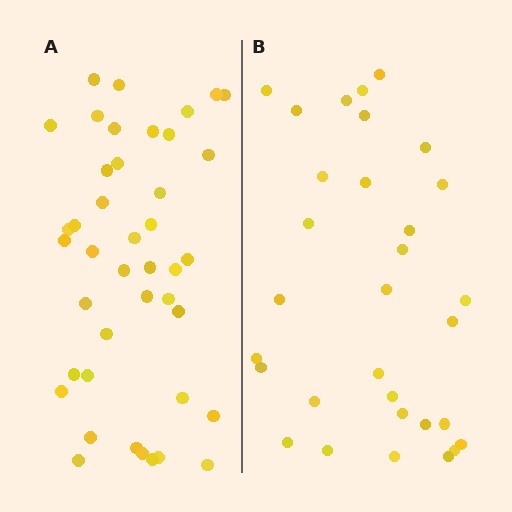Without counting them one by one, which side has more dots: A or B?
Region A (the left region) has more dots.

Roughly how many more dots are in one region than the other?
Region A has roughly 12 or so more dots than region B.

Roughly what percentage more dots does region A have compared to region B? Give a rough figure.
About 35% more.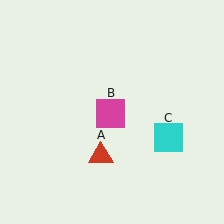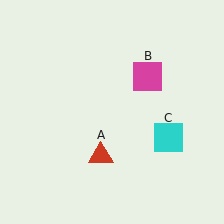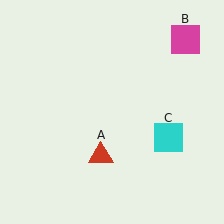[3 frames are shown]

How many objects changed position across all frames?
1 object changed position: magenta square (object B).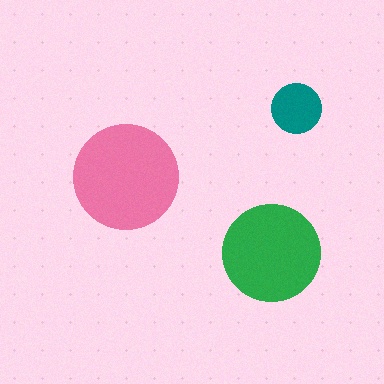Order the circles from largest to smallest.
the pink one, the green one, the teal one.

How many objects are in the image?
There are 3 objects in the image.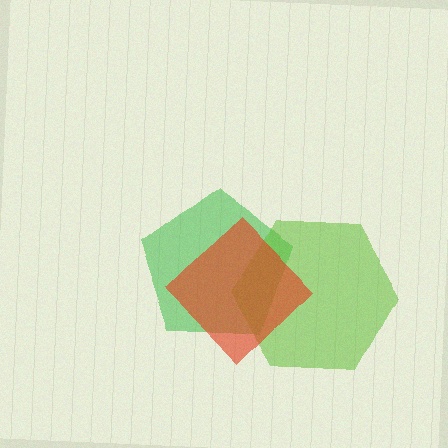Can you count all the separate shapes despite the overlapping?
Yes, there are 3 separate shapes.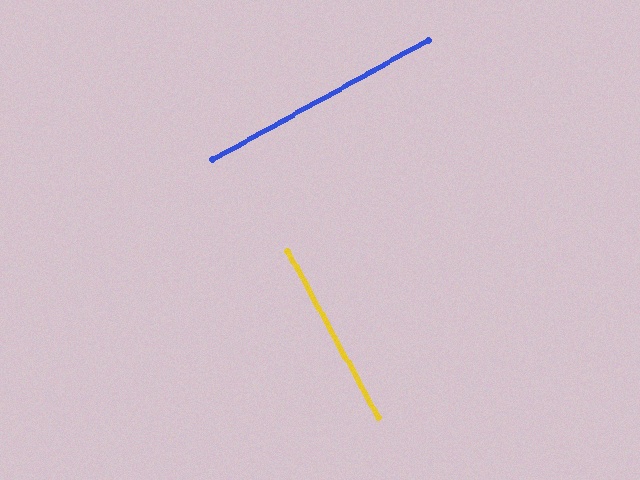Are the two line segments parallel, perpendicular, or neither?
Perpendicular — they meet at approximately 90°.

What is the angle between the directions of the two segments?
Approximately 90 degrees.